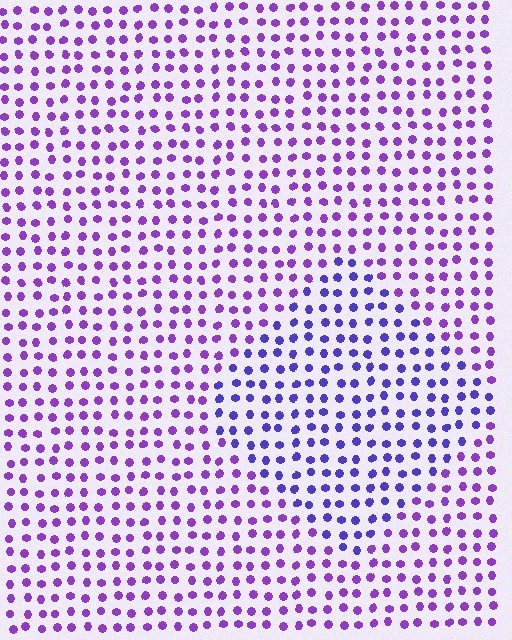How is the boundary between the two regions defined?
The boundary is defined purely by a slight shift in hue (about 30 degrees). Spacing, size, and orientation are identical on both sides.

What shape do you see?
I see a diamond.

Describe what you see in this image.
The image is filled with small purple elements in a uniform arrangement. A diamond-shaped region is visible where the elements are tinted to a slightly different hue, forming a subtle color boundary.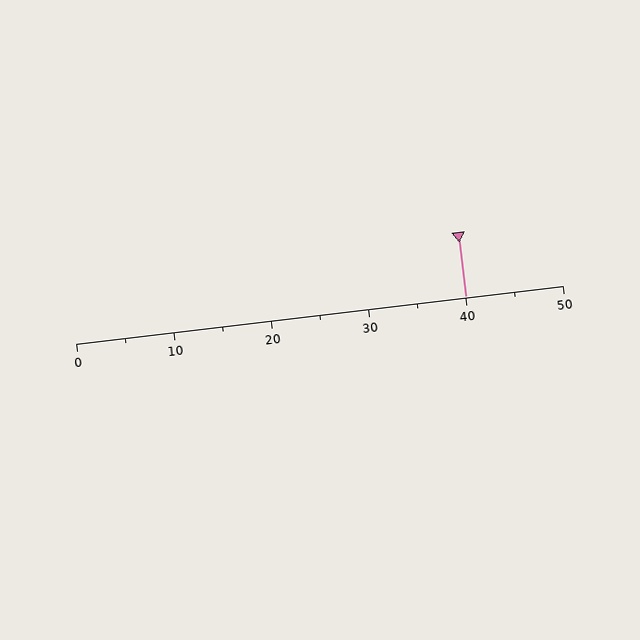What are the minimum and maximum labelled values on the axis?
The axis runs from 0 to 50.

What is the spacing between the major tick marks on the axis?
The major ticks are spaced 10 apart.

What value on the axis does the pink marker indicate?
The marker indicates approximately 40.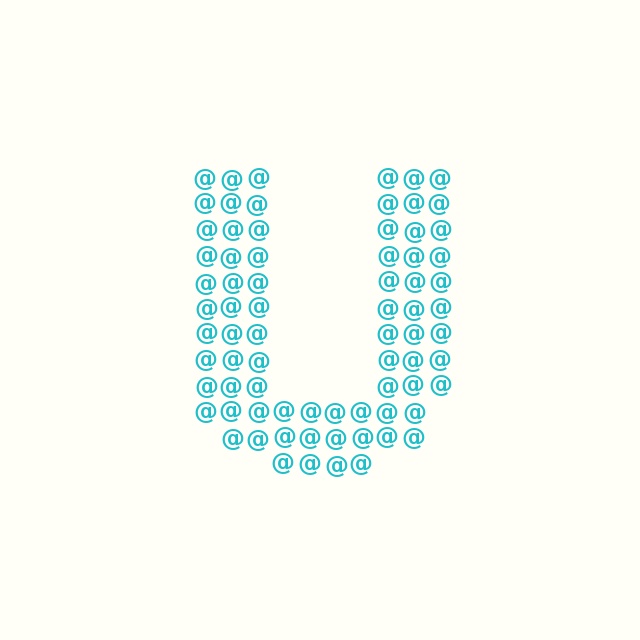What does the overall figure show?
The overall figure shows the letter U.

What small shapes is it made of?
It is made of small at signs.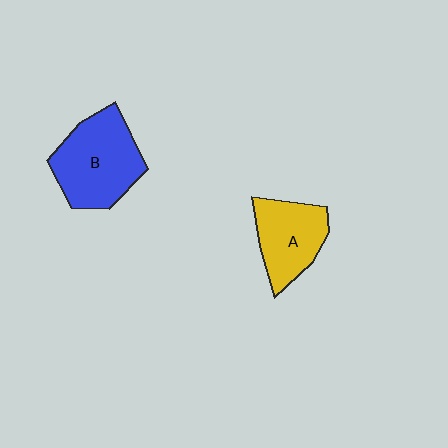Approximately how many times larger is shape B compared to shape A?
Approximately 1.4 times.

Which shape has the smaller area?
Shape A (yellow).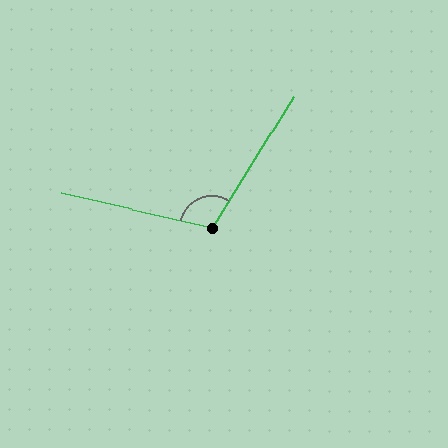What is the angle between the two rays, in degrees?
Approximately 109 degrees.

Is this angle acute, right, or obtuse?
It is obtuse.